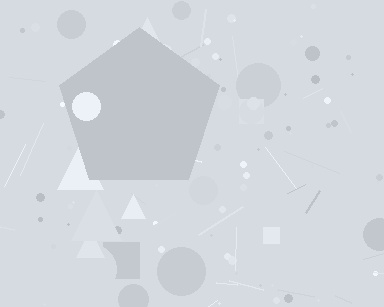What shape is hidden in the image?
A pentagon is hidden in the image.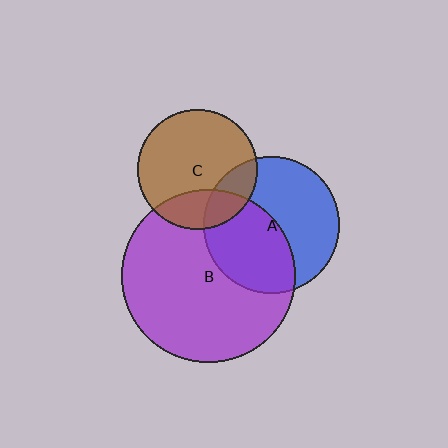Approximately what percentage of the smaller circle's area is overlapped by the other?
Approximately 25%.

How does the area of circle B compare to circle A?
Approximately 1.6 times.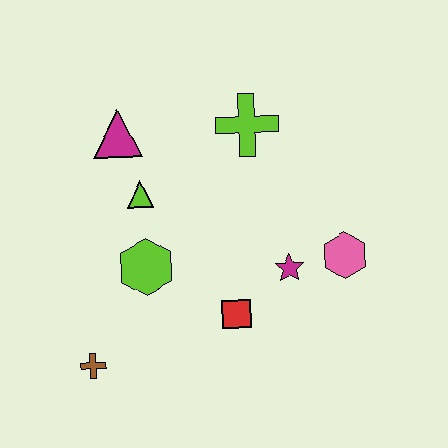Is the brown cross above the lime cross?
No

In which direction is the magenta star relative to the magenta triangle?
The magenta star is to the right of the magenta triangle.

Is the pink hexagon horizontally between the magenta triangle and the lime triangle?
No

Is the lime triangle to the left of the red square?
Yes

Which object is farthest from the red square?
The magenta triangle is farthest from the red square.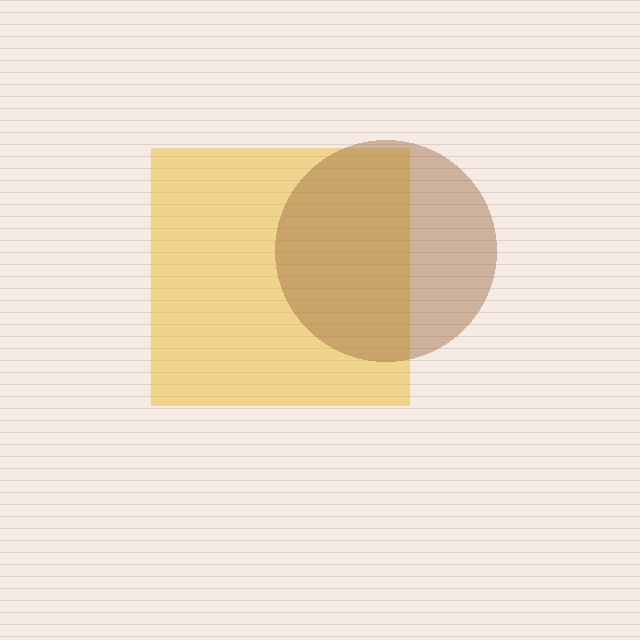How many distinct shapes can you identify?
There are 2 distinct shapes: a yellow square, a brown circle.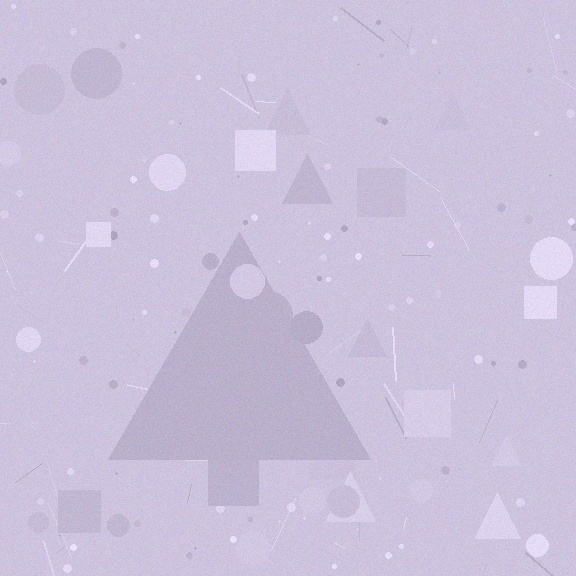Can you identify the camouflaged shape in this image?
The camouflaged shape is a triangle.